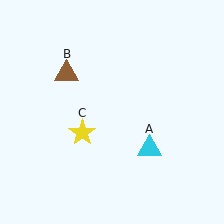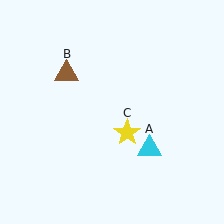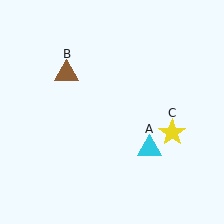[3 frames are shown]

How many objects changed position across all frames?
1 object changed position: yellow star (object C).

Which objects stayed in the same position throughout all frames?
Cyan triangle (object A) and brown triangle (object B) remained stationary.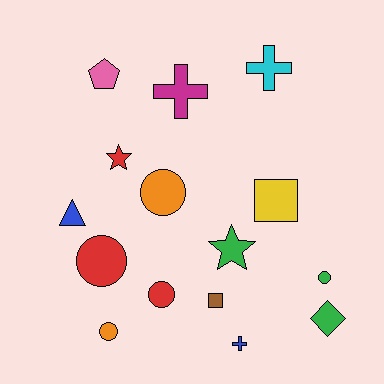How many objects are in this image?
There are 15 objects.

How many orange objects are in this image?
There are 2 orange objects.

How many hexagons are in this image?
There are no hexagons.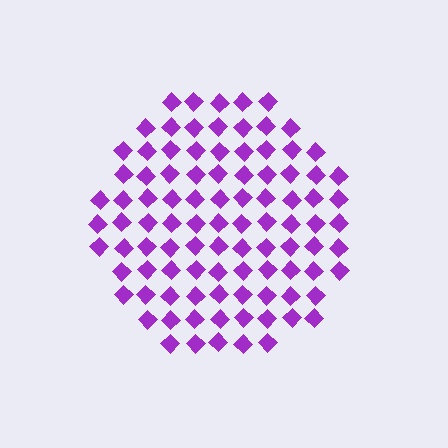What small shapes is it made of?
It is made of small diamonds.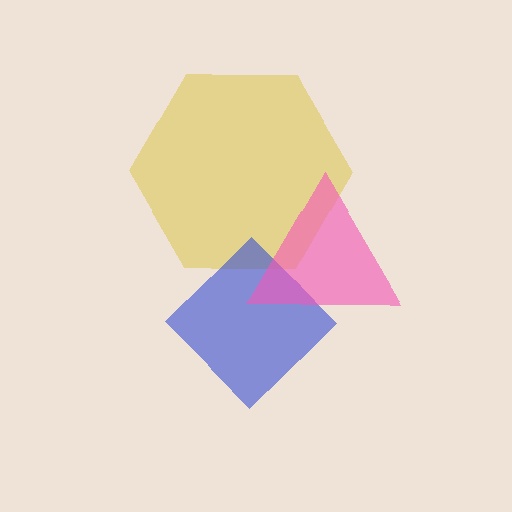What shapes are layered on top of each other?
The layered shapes are: a yellow hexagon, a blue diamond, a pink triangle.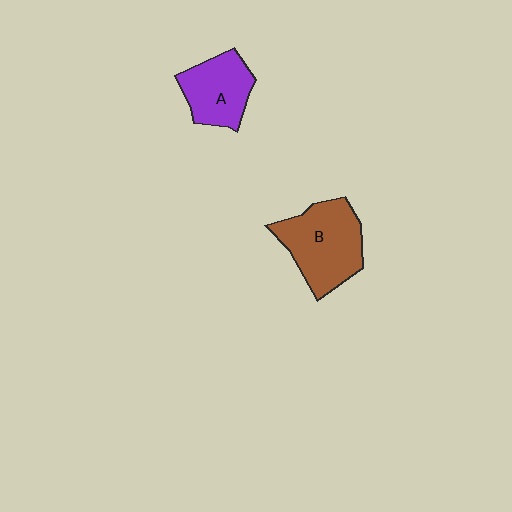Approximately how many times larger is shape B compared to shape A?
Approximately 1.4 times.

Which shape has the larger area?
Shape B (brown).